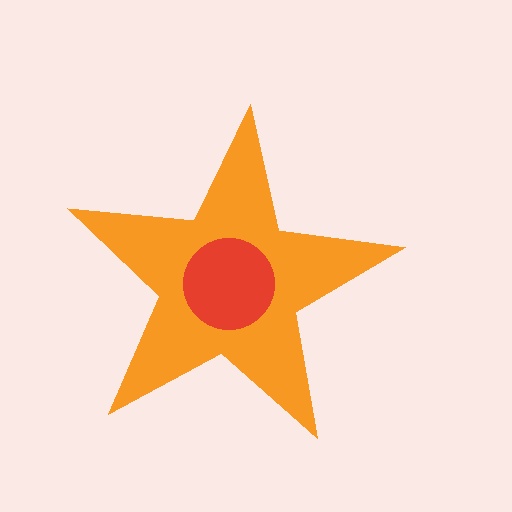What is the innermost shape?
The red circle.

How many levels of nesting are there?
2.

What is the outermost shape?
The orange star.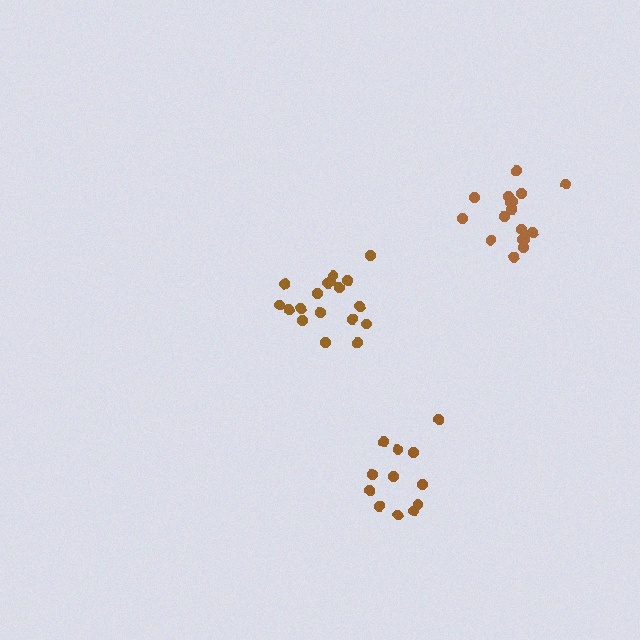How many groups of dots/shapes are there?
There are 3 groups.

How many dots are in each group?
Group 1: 12 dots, Group 2: 18 dots, Group 3: 18 dots (48 total).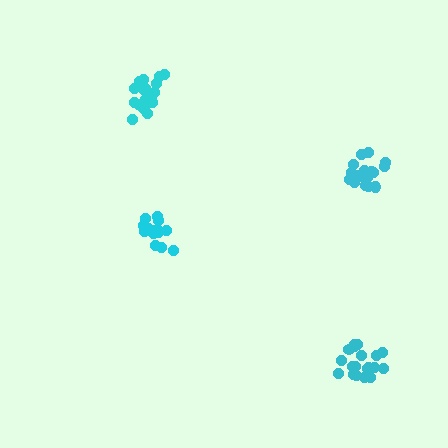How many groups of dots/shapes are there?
There are 4 groups.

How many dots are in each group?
Group 1: 16 dots, Group 2: 21 dots, Group 3: 19 dots, Group 4: 17 dots (73 total).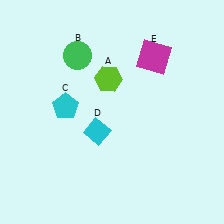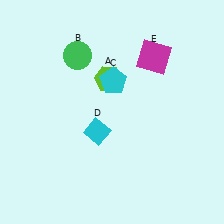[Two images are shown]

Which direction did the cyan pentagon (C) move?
The cyan pentagon (C) moved right.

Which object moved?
The cyan pentagon (C) moved right.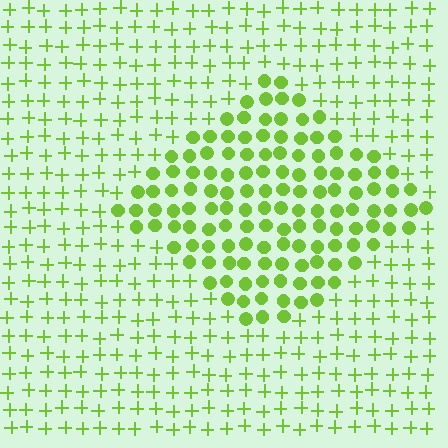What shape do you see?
I see a diamond.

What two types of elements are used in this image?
The image uses circles inside the diamond region and plus signs outside it.